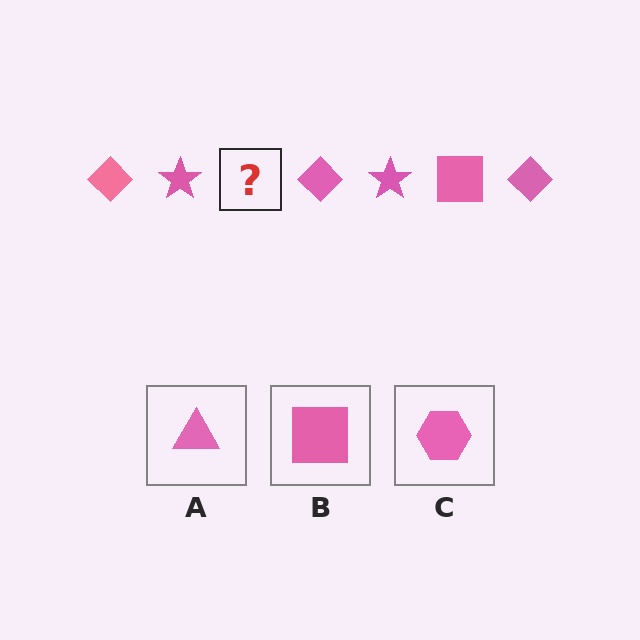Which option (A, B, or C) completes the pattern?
B.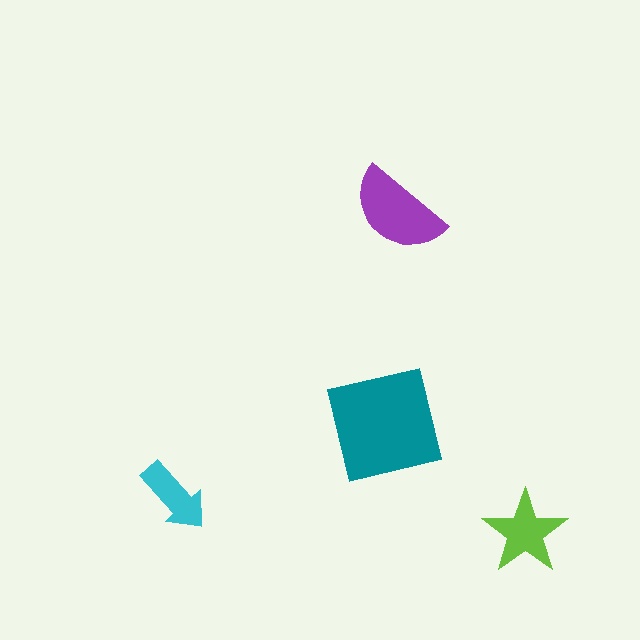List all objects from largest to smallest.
The teal square, the purple semicircle, the lime star, the cyan arrow.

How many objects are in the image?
There are 4 objects in the image.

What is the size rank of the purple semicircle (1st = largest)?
2nd.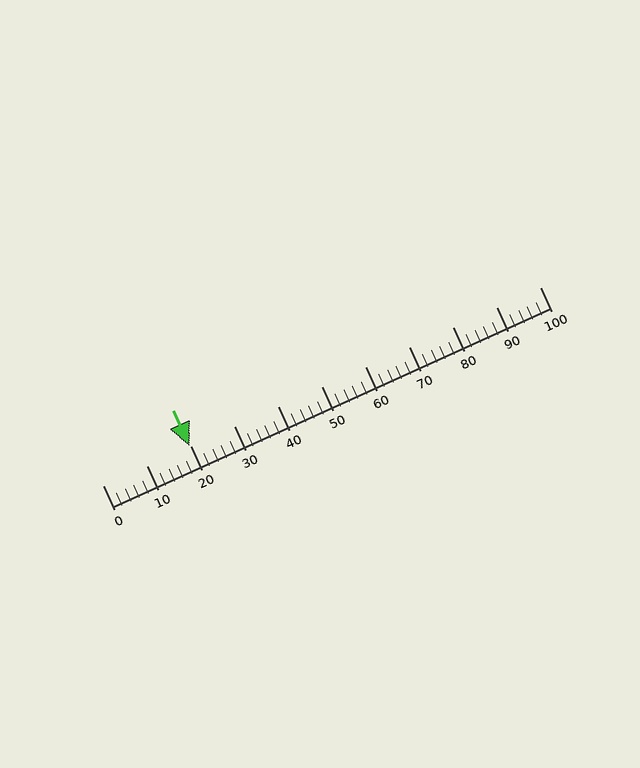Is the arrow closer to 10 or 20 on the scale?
The arrow is closer to 20.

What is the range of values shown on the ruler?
The ruler shows values from 0 to 100.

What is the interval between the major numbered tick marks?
The major tick marks are spaced 10 units apart.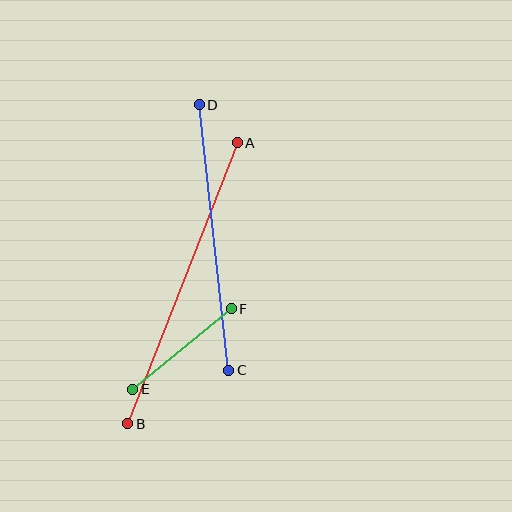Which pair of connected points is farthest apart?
Points A and B are farthest apart.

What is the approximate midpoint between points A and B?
The midpoint is at approximately (183, 283) pixels.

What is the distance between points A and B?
The distance is approximately 301 pixels.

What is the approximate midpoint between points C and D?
The midpoint is at approximately (214, 238) pixels.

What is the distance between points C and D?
The distance is approximately 267 pixels.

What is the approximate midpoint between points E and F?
The midpoint is at approximately (182, 349) pixels.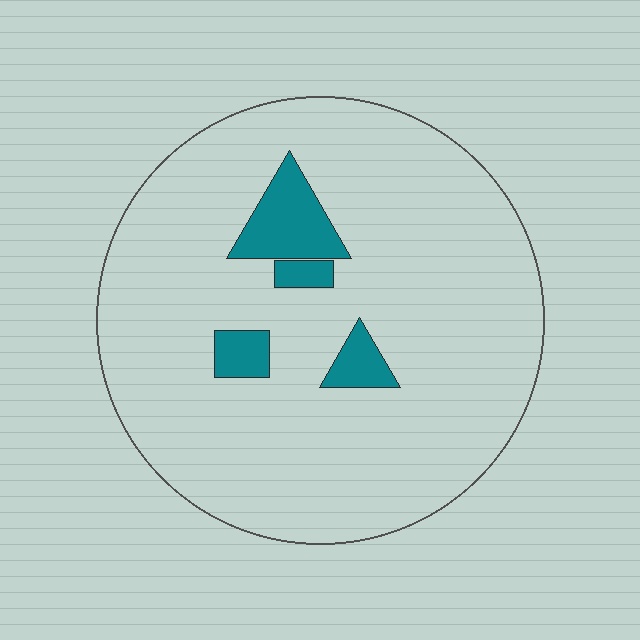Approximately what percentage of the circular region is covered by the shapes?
Approximately 10%.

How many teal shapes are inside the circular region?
4.